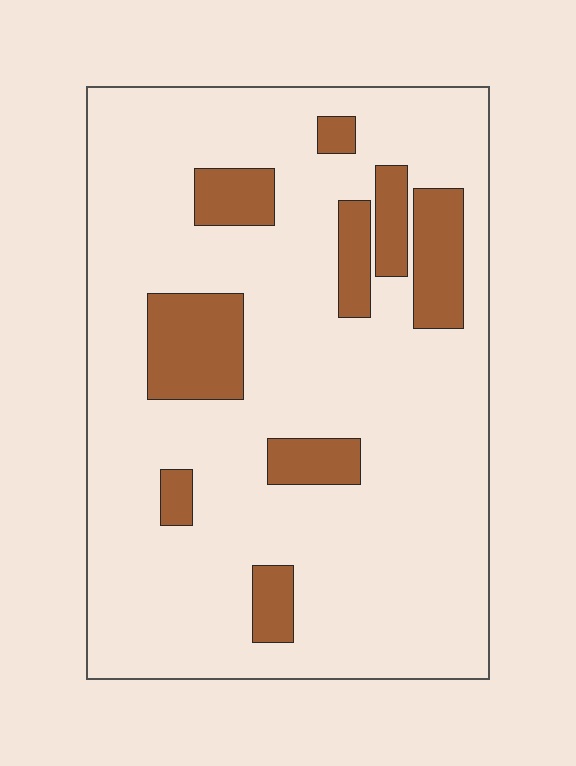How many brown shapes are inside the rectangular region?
9.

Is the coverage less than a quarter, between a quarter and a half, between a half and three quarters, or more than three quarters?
Less than a quarter.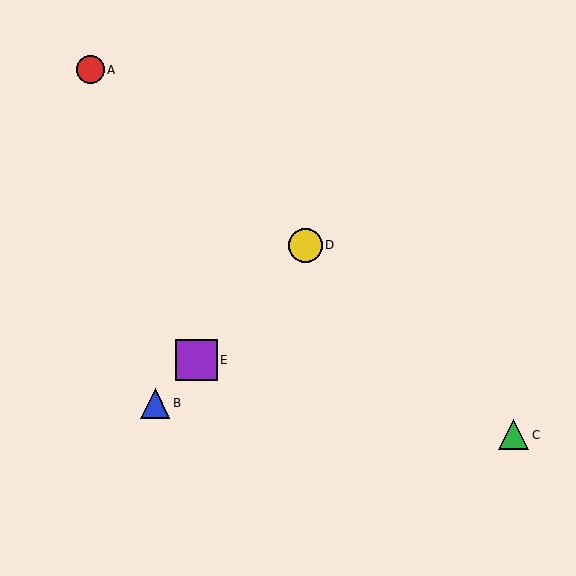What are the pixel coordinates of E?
Object E is at (196, 360).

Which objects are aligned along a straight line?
Objects B, D, E are aligned along a straight line.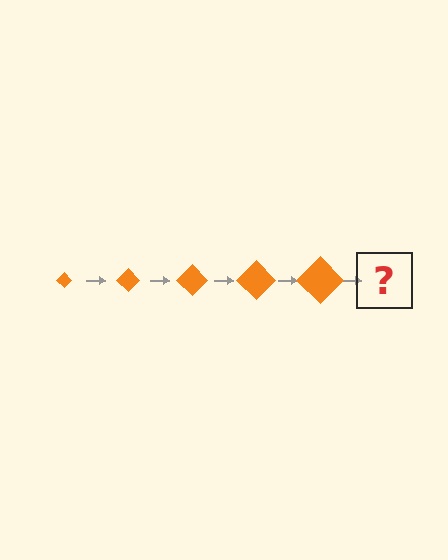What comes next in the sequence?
The next element should be an orange diamond, larger than the previous one.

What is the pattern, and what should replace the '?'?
The pattern is that the diamond gets progressively larger each step. The '?' should be an orange diamond, larger than the previous one.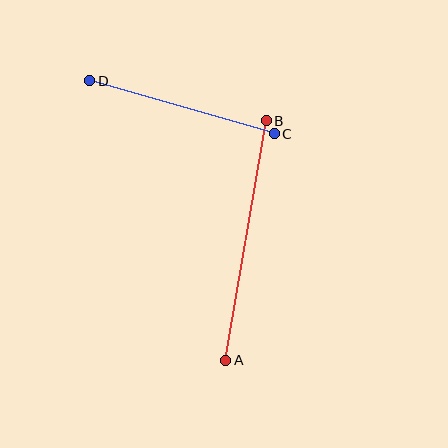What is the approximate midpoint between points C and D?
The midpoint is at approximately (182, 107) pixels.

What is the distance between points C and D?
The distance is approximately 192 pixels.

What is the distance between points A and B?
The distance is approximately 243 pixels.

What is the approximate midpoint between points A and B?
The midpoint is at approximately (246, 241) pixels.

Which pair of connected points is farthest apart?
Points A and B are farthest apart.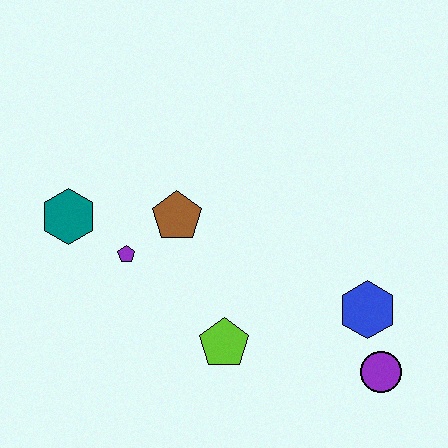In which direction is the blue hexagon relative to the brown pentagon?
The blue hexagon is to the right of the brown pentagon.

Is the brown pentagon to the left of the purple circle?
Yes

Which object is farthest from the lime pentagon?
The teal hexagon is farthest from the lime pentagon.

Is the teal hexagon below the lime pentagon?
No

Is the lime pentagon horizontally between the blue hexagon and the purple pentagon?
Yes